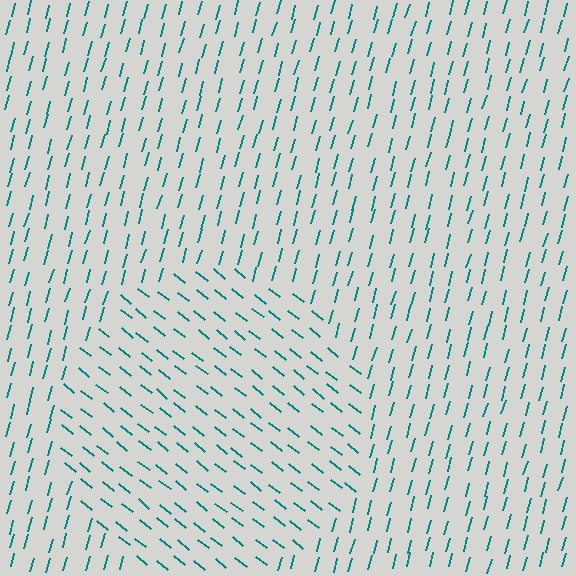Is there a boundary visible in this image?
Yes, there is a texture boundary formed by a change in line orientation.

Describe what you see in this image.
The image is filled with small teal line segments. A circle region in the image has lines oriented differently from the surrounding lines, creating a visible texture boundary.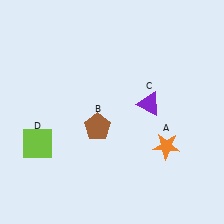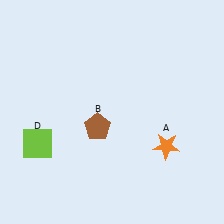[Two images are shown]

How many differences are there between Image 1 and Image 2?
There is 1 difference between the two images.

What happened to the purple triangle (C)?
The purple triangle (C) was removed in Image 2. It was in the top-right area of Image 1.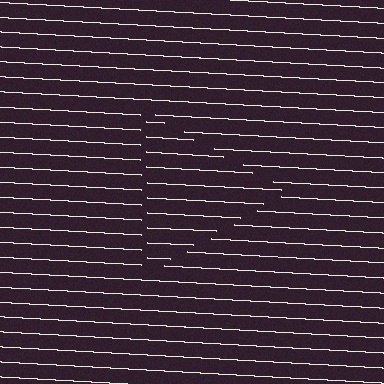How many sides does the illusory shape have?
3 sides — the line-ends trace a triangle.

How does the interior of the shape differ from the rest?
The interior of the shape contains the same grating, shifted by half a period — the contour is defined by the phase discontinuity where line-ends from the inner and outer gratings abut.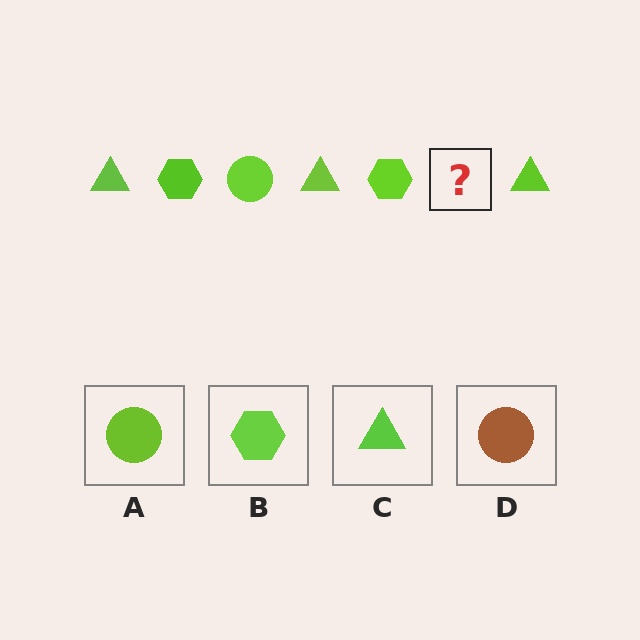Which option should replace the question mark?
Option A.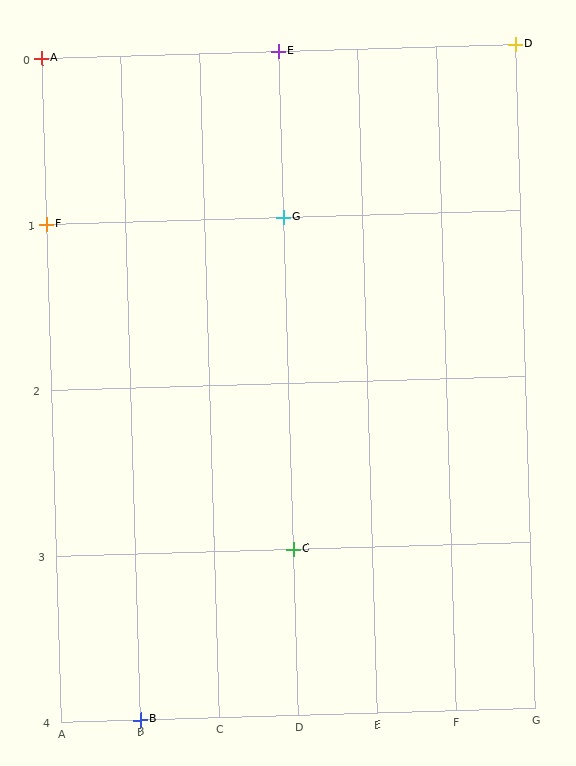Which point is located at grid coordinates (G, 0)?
Point D is at (G, 0).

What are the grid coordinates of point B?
Point B is at grid coordinates (B, 4).